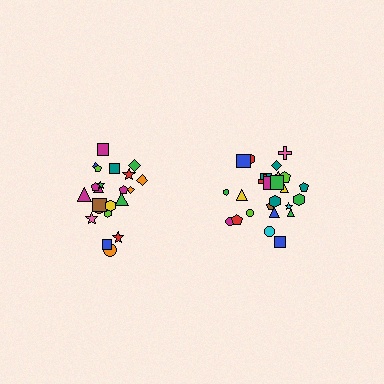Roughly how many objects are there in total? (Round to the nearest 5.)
Roughly 45 objects in total.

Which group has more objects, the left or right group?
The right group.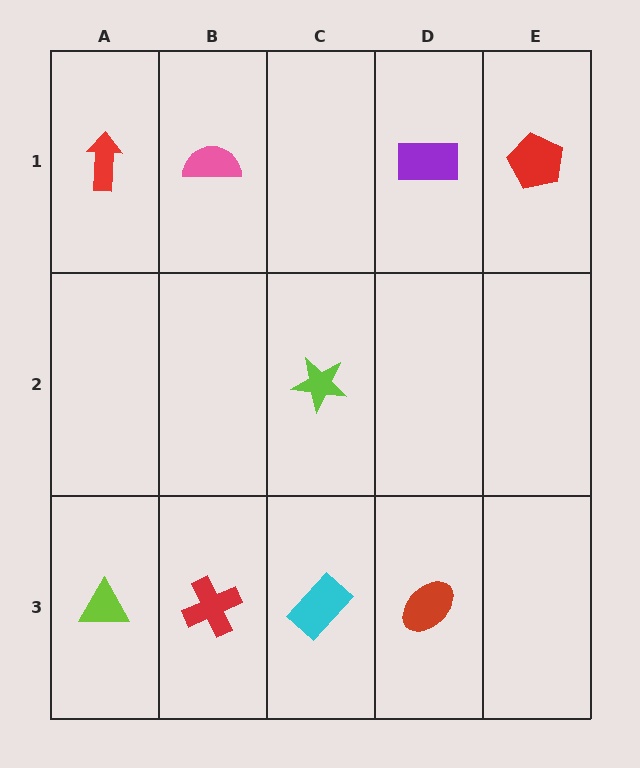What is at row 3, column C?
A cyan rectangle.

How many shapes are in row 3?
4 shapes.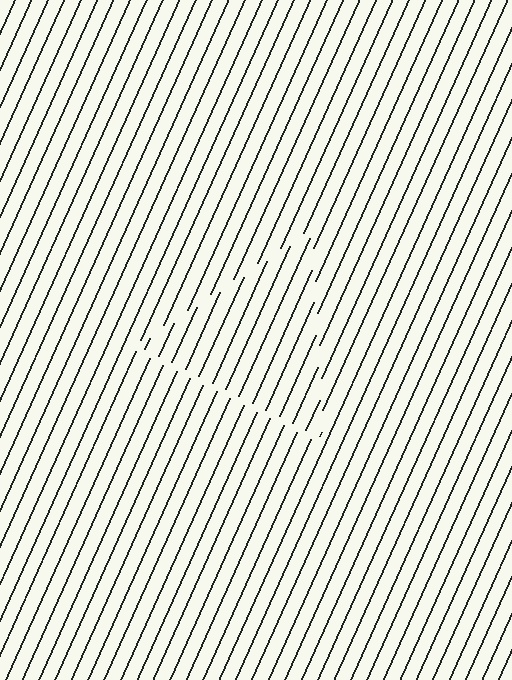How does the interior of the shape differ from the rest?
The interior of the shape contains the same grating, shifted by half a period — the contour is defined by the phase discontinuity where line-ends from the inner and outer gratings abut.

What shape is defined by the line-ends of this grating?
An illusory triangle. The interior of the shape contains the same grating, shifted by half a period — the contour is defined by the phase discontinuity where line-ends from the inner and outer gratings abut.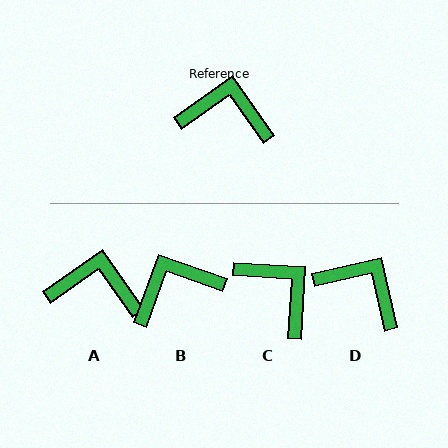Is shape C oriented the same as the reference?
No, it is off by about 39 degrees.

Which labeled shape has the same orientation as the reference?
A.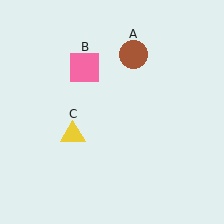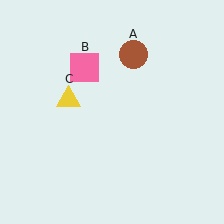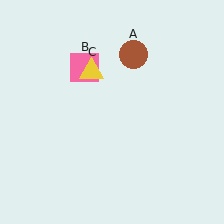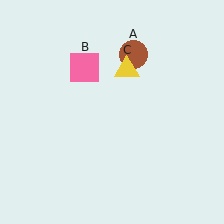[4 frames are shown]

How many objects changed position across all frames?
1 object changed position: yellow triangle (object C).